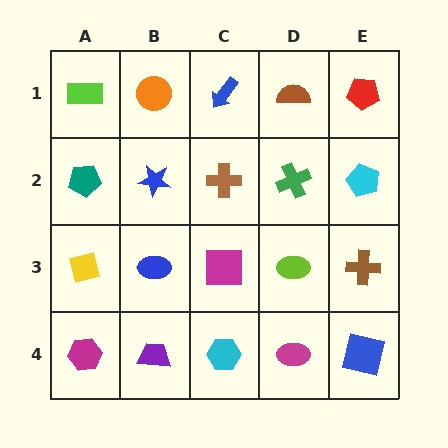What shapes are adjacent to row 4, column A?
A yellow square (row 3, column A), a purple trapezoid (row 4, column B).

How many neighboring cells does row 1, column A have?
2.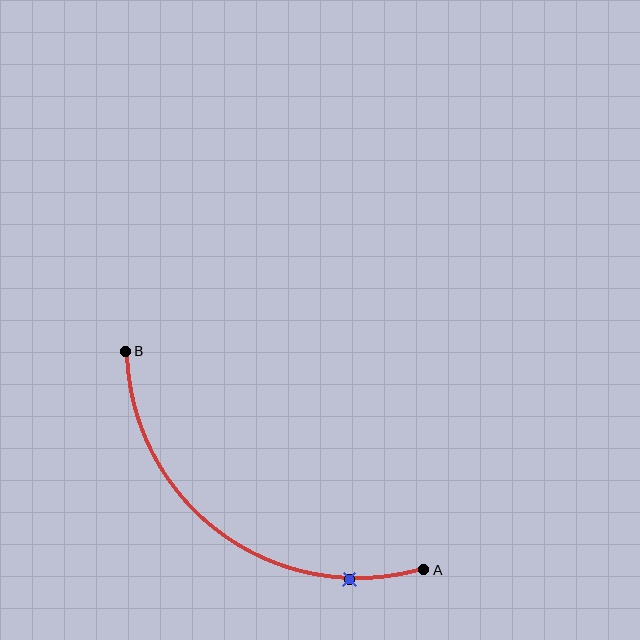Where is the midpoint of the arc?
The arc midpoint is the point on the curve farthest from the straight line joining A and B. It sits below and to the left of that line.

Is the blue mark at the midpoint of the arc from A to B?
No. The blue mark lies on the arc but is closer to endpoint A. The arc midpoint would be at the point on the curve equidistant along the arc from both A and B.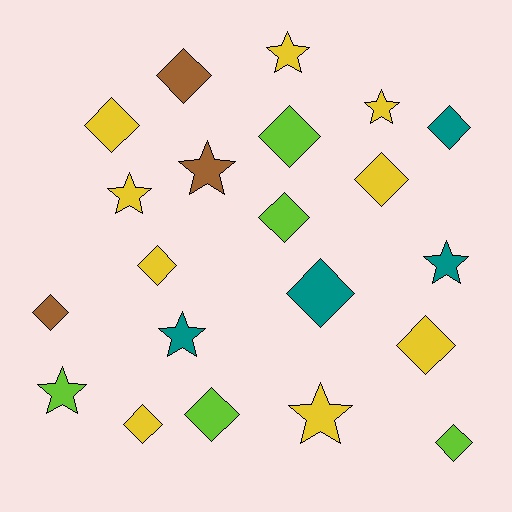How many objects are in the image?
There are 21 objects.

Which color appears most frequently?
Yellow, with 9 objects.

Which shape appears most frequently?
Diamond, with 13 objects.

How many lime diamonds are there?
There are 4 lime diamonds.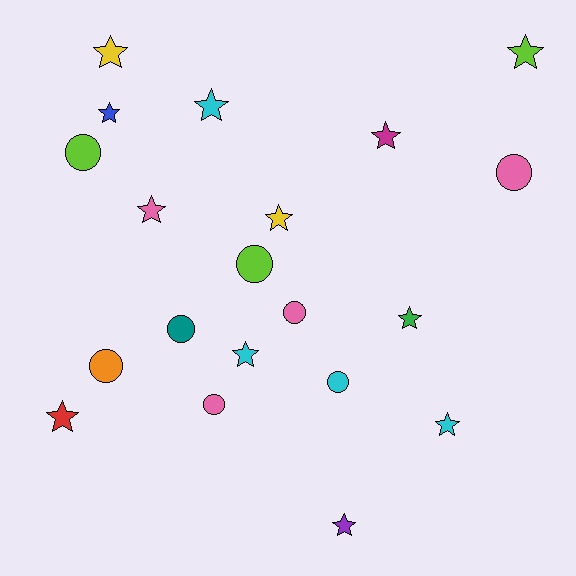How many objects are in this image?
There are 20 objects.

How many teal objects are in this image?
There is 1 teal object.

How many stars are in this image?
There are 12 stars.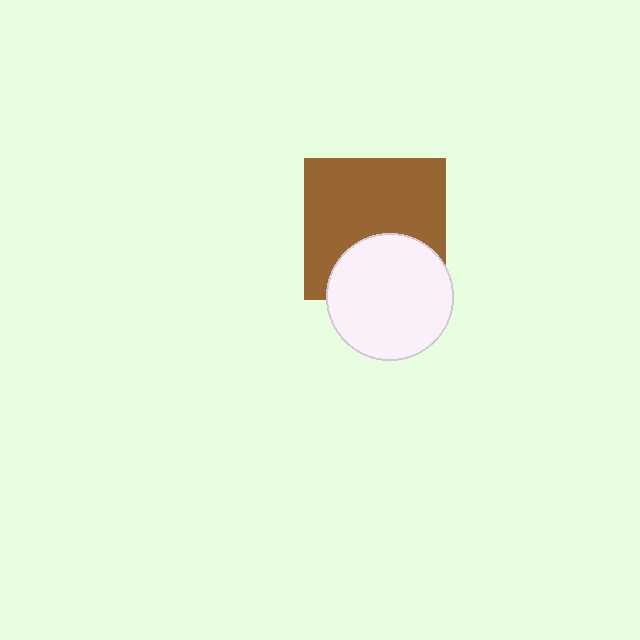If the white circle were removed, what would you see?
You would see the complete brown square.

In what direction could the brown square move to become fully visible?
The brown square could move up. That would shift it out from behind the white circle entirely.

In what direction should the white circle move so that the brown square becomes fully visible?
The white circle should move down. That is the shortest direction to clear the overlap and leave the brown square fully visible.